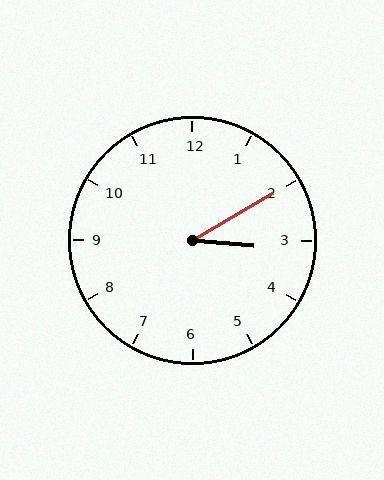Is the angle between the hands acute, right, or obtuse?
It is acute.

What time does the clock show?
3:10.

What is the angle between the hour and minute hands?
Approximately 35 degrees.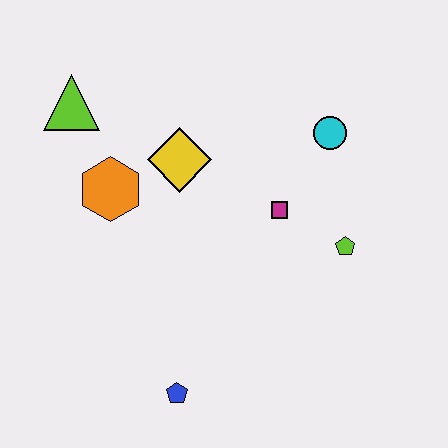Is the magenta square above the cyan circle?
No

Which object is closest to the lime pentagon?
The magenta square is closest to the lime pentagon.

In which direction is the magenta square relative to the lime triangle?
The magenta square is to the right of the lime triangle.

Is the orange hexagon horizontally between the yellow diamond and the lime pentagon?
No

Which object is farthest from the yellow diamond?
The blue pentagon is farthest from the yellow diamond.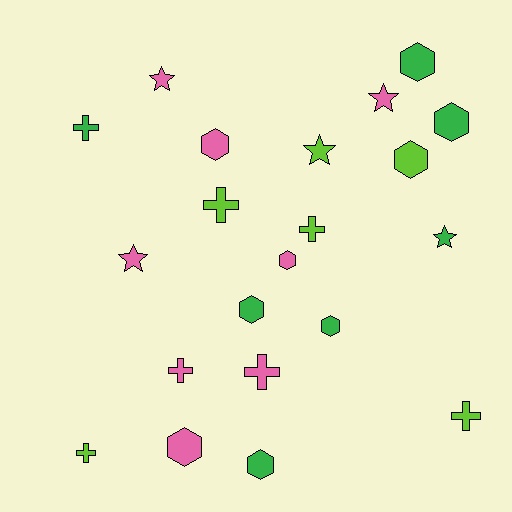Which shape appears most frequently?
Hexagon, with 9 objects.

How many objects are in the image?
There are 21 objects.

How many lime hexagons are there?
There is 1 lime hexagon.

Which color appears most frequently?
Pink, with 8 objects.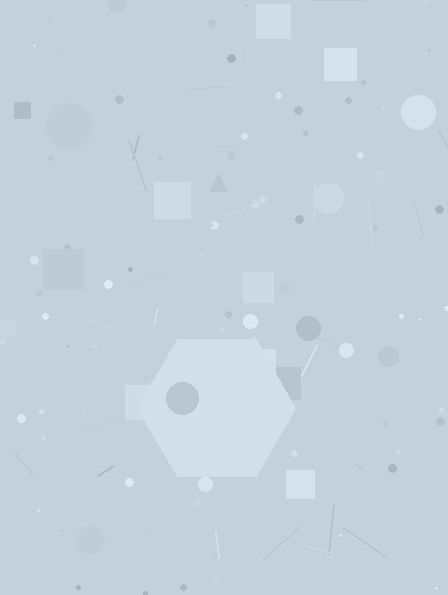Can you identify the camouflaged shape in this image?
The camouflaged shape is a hexagon.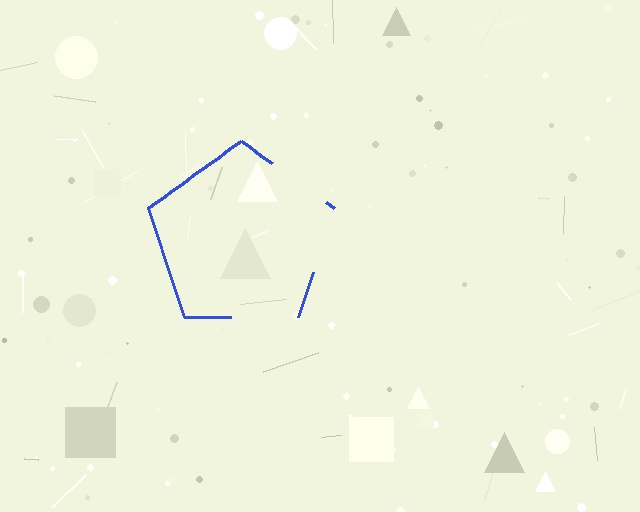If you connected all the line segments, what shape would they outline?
They would outline a pentagon.